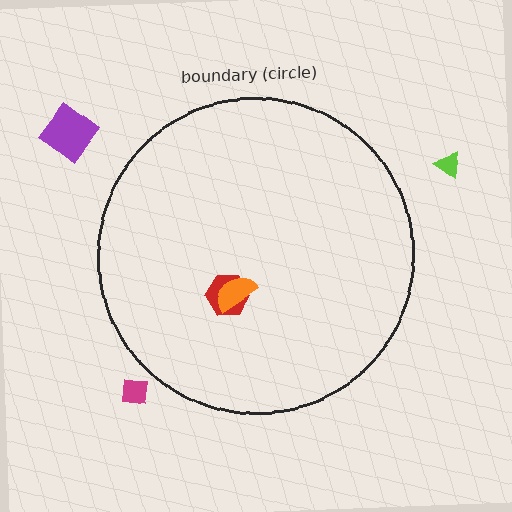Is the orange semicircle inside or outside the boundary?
Inside.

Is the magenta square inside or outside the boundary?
Outside.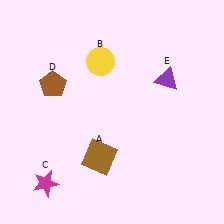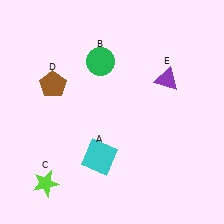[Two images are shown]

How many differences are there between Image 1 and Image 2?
There are 3 differences between the two images.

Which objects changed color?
A changed from brown to cyan. B changed from yellow to green. C changed from magenta to lime.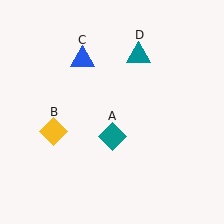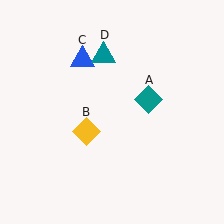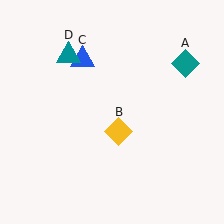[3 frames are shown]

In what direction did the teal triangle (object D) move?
The teal triangle (object D) moved left.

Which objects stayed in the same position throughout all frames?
Blue triangle (object C) remained stationary.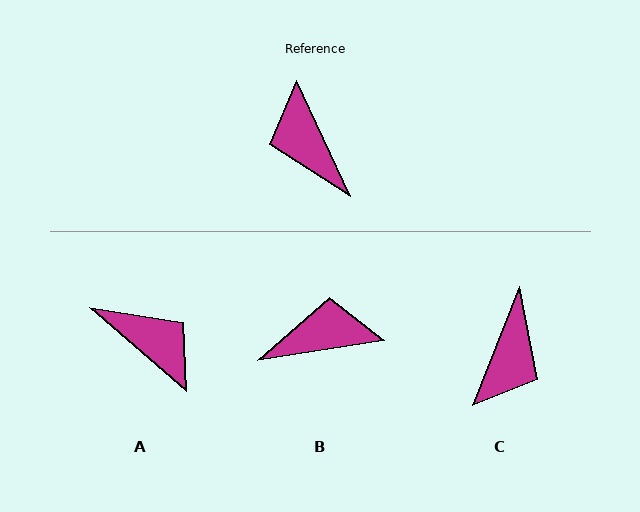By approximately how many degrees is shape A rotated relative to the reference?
Approximately 156 degrees clockwise.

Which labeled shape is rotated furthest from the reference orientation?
A, about 156 degrees away.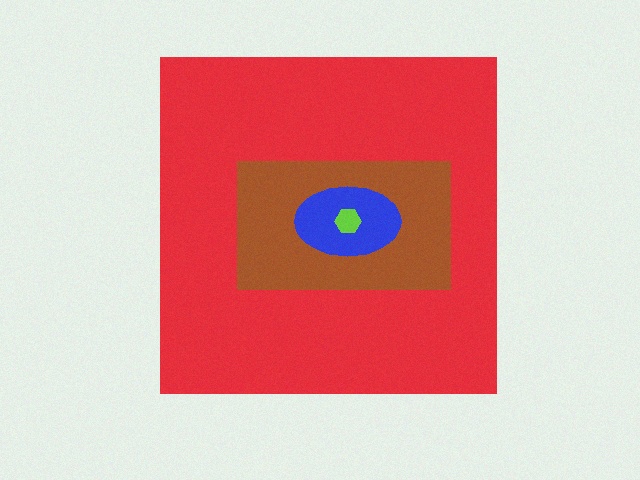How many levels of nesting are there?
4.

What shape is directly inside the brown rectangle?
The blue ellipse.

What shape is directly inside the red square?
The brown rectangle.